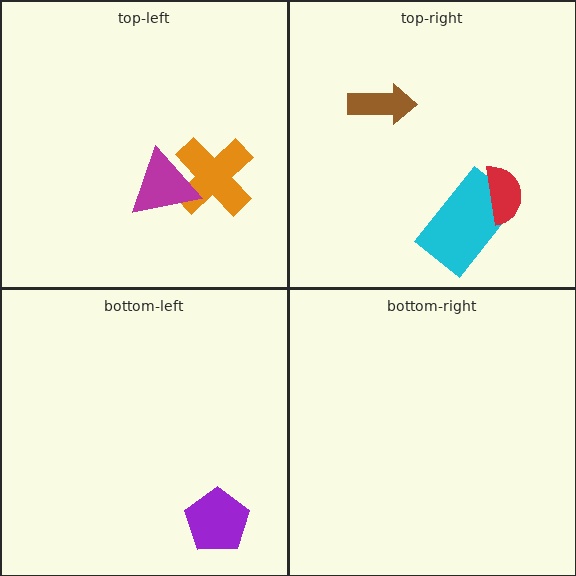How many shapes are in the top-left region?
2.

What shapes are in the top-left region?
The orange cross, the magenta triangle.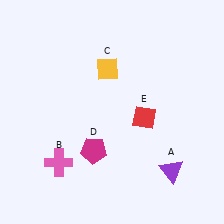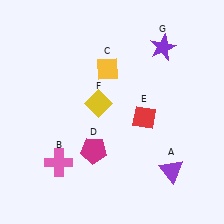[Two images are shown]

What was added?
A yellow diamond (F), a purple star (G) were added in Image 2.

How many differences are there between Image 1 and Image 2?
There are 2 differences between the two images.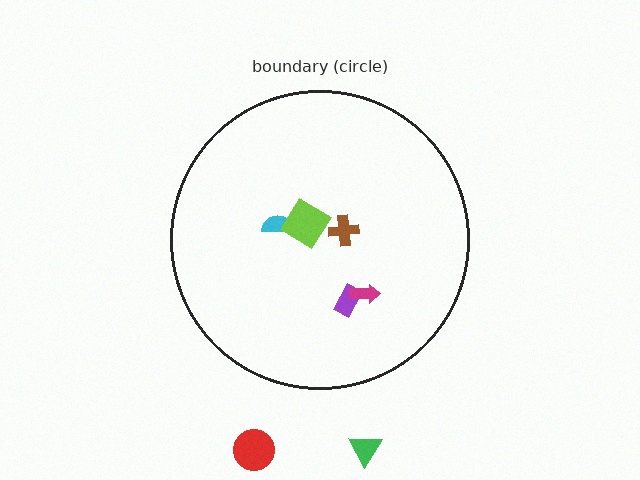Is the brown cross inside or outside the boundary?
Inside.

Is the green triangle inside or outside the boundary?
Outside.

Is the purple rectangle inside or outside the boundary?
Inside.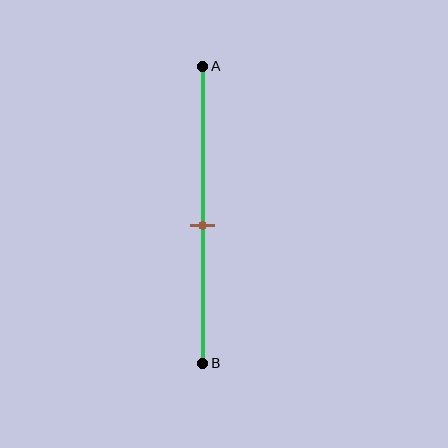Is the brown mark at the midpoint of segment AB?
No, the mark is at about 55% from A, not at the 50% midpoint.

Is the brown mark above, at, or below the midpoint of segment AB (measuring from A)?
The brown mark is below the midpoint of segment AB.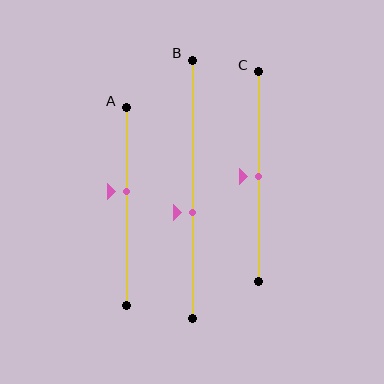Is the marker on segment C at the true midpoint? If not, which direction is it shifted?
Yes, the marker on segment C is at the true midpoint.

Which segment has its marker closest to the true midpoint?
Segment C has its marker closest to the true midpoint.